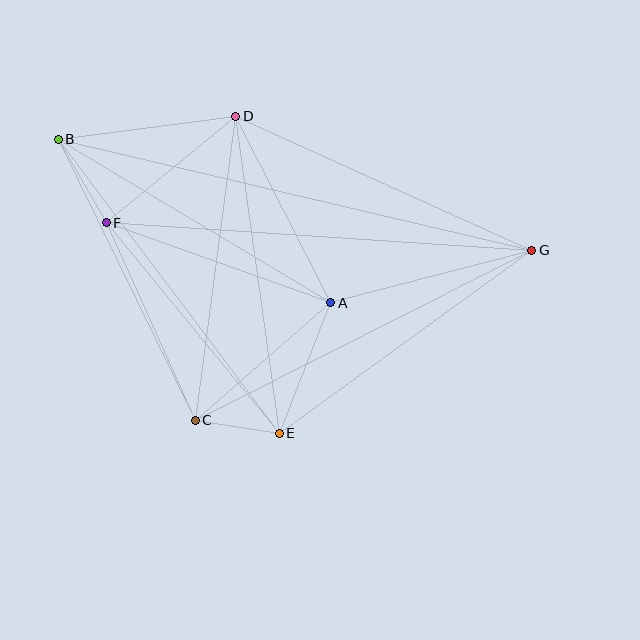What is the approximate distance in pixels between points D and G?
The distance between D and G is approximately 325 pixels.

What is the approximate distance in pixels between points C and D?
The distance between C and D is approximately 306 pixels.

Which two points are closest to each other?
Points C and E are closest to each other.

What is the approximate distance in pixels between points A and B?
The distance between A and B is approximately 317 pixels.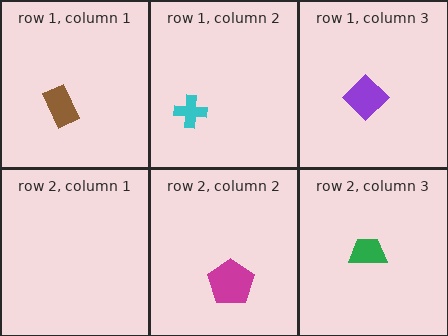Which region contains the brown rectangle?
The row 1, column 1 region.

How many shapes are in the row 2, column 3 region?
1.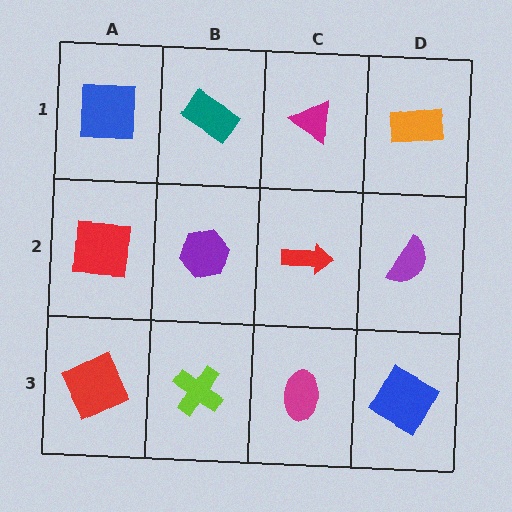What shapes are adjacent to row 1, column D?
A purple semicircle (row 2, column D), a magenta triangle (row 1, column C).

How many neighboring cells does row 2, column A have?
3.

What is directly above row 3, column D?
A purple semicircle.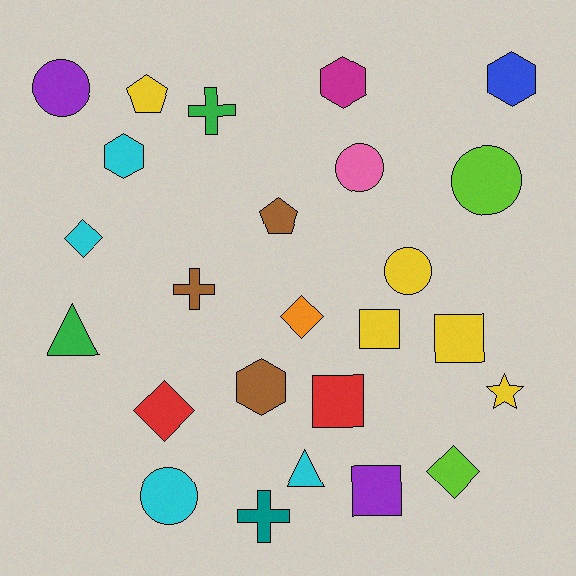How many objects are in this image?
There are 25 objects.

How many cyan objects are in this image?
There are 4 cyan objects.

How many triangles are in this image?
There are 2 triangles.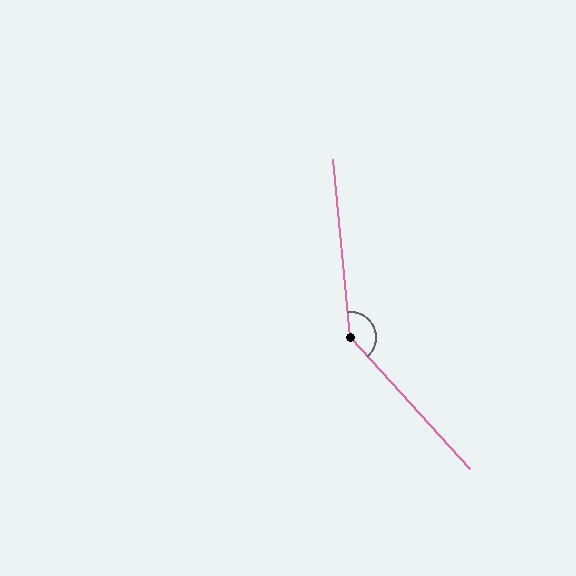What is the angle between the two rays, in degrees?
Approximately 143 degrees.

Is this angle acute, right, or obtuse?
It is obtuse.